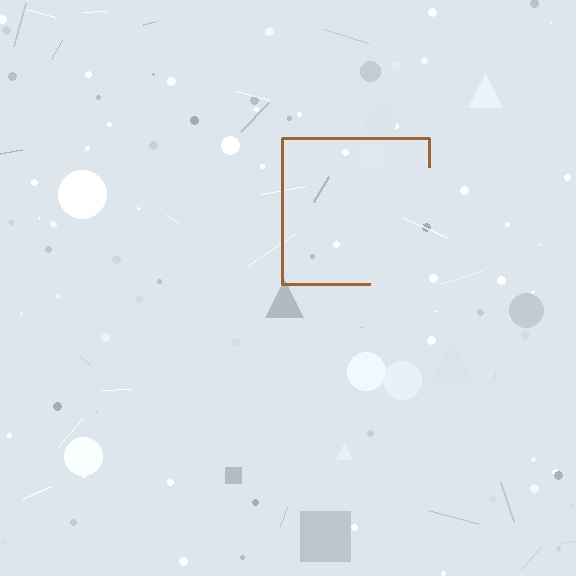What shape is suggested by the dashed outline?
The dashed outline suggests a square.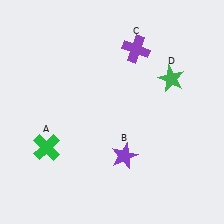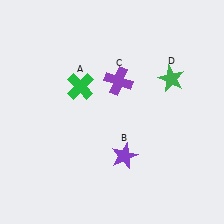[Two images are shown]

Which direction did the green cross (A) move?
The green cross (A) moved up.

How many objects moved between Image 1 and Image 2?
2 objects moved between the two images.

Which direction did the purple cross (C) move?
The purple cross (C) moved down.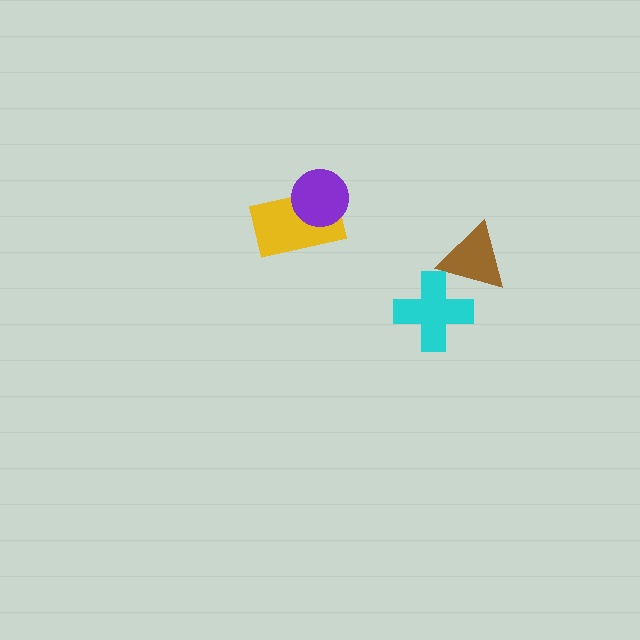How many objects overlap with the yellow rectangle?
1 object overlaps with the yellow rectangle.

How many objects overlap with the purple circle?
1 object overlaps with the purple circle.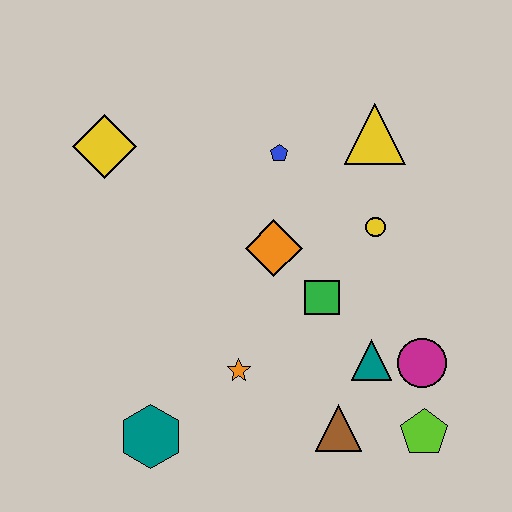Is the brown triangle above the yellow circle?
No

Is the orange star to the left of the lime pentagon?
Yes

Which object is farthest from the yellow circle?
The teal hexagon is farthest from the yellow circle.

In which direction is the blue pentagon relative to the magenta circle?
The blue pentagon is above the magenta circle.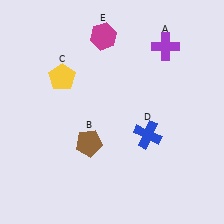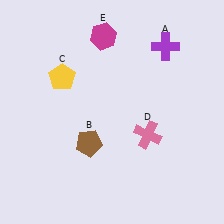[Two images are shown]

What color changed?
The cross (D) changed from blue in Image 1 to pink in Image 2.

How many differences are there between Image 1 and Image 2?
There is 1 difference between the two images.